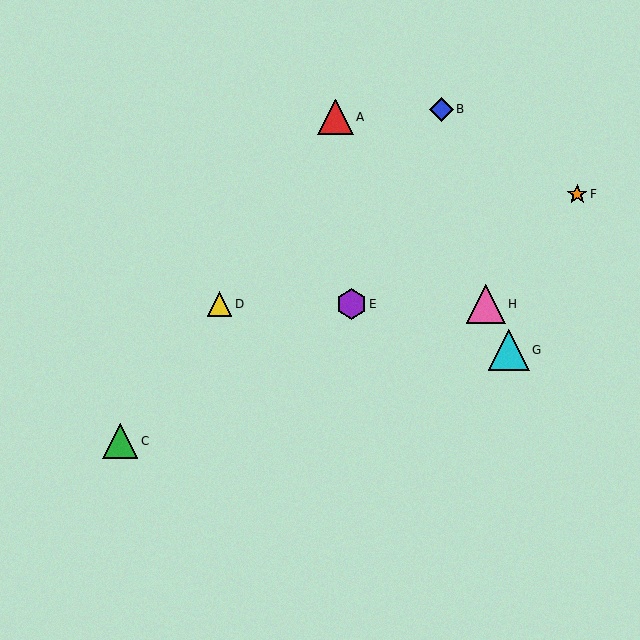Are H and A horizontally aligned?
No, H is at y≈304 and A is at y≈117.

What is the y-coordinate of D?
Object D is at y≈304.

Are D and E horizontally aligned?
Yes, both are at y≈304.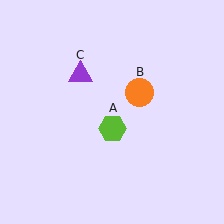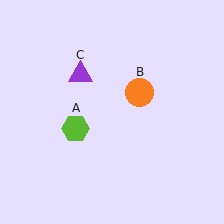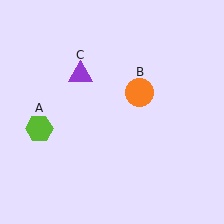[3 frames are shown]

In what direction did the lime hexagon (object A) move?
The lime hexagon (object A) moved left.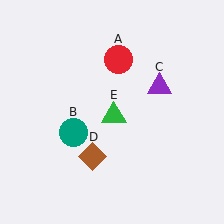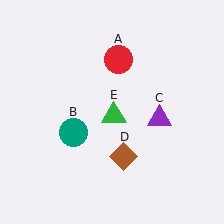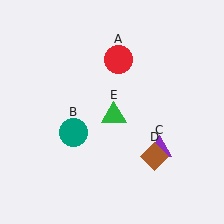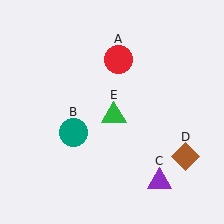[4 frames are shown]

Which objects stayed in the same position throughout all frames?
Red circle (object A) and teal circle (object B) and green triangle (object E) remained stationary.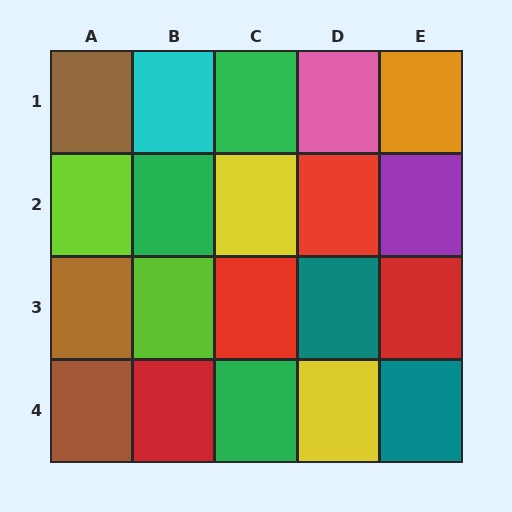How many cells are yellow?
2 cells are yellow.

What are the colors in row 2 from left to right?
Lime, green, yellow, red, purple.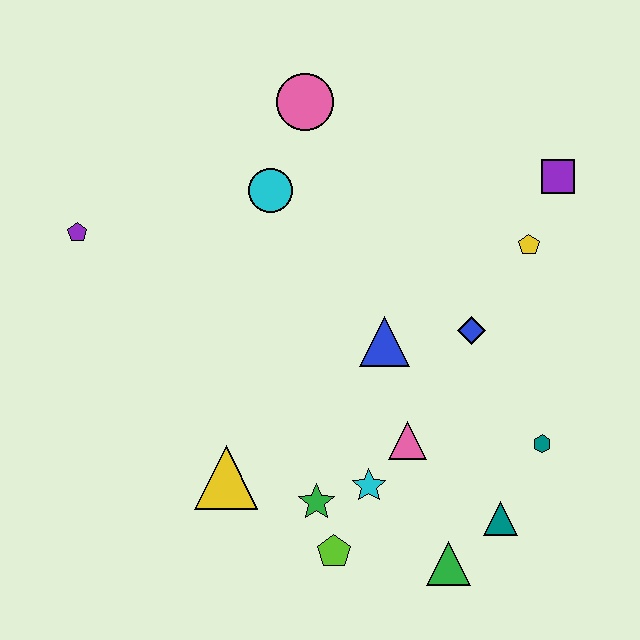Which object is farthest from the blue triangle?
The purple pentagon is farthest from the blue triangle.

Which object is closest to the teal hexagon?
The teal triangle is closest to the teal hexagon.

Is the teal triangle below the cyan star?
Yes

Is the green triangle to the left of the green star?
No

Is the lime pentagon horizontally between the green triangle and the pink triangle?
No